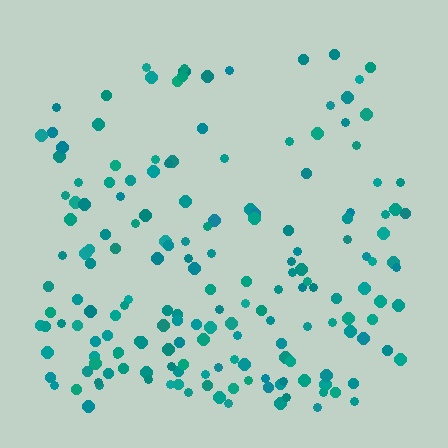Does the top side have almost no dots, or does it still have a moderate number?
Still a moderate number, just noticeably fewer than the bottom.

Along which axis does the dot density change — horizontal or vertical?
Vertical.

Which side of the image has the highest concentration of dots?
The bottom.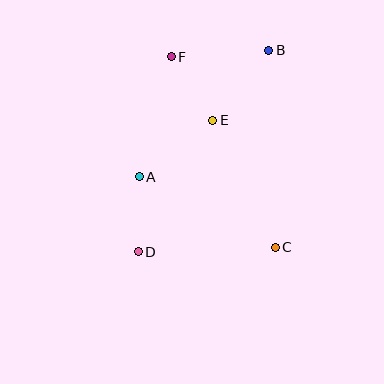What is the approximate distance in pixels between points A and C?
The distance between A and C is approximately 154 pixels.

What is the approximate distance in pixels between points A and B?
The distance between A and B is approximately 181 pixels.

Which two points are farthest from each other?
Points B and D are farthest from each other.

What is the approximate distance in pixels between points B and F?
The distance between B and F is approximately 98 pixels.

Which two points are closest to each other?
Points A and D are closest to each other.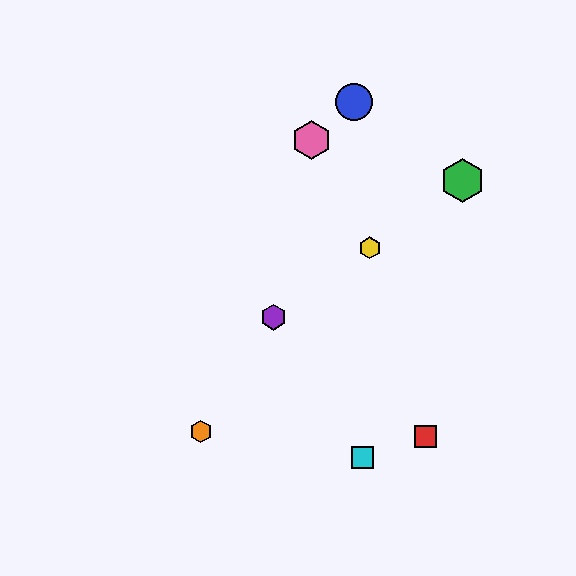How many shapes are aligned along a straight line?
3 shapes (the green hexagon, the yellow hexagon, the purple hexagon) are aligned along a straight line.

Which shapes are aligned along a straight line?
The green hexagon, the yellow hexagon, the purple hexagon are aligned along a straight line.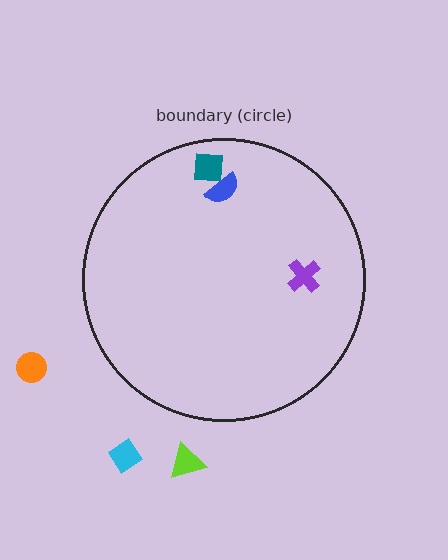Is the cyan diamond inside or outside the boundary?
Outside.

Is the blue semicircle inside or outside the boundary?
Inside.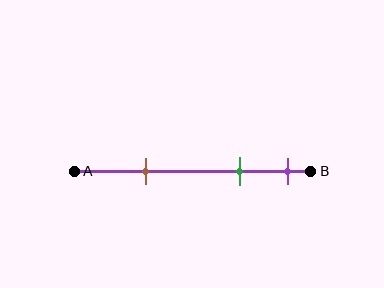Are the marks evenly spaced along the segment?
No, the marks are not evenly spaced.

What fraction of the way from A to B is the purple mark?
The purple mark is approximately 90% (0.9) of the way from A to B.